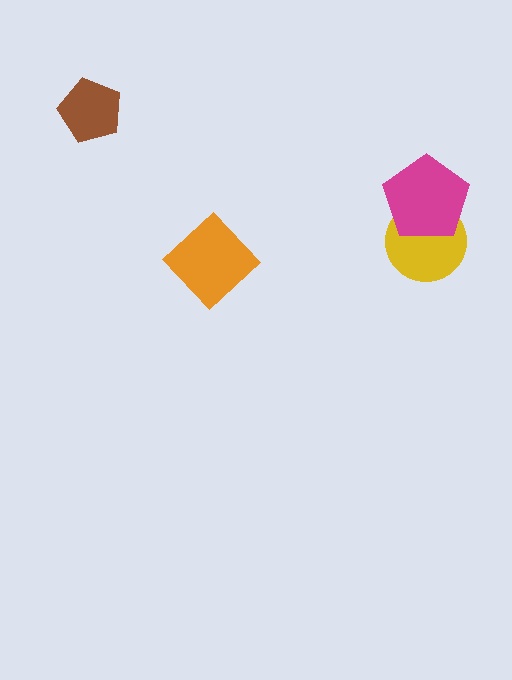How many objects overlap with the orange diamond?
0 objects overlap with the orange diamond.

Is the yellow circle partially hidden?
Yes, it is partially covered by another shape.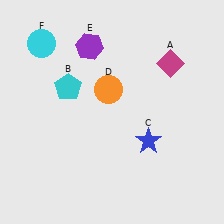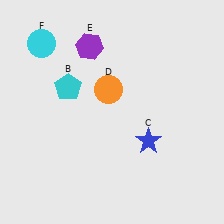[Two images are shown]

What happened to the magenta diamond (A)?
The magenta diamond (A) was removed in Image 2. It was in the top-right area of Image 1.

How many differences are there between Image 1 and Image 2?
There is 1 difference between the two images.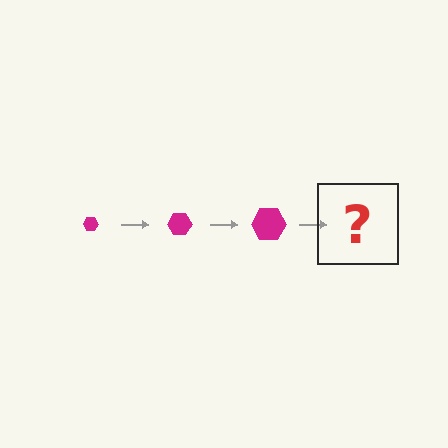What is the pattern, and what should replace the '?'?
The pattern is that the hexagon gets progressively larger each step. The '?' should be a magenta hexagon, larger than the previous one.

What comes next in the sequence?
The next element should be a magenta hexagon, larger than the previous one.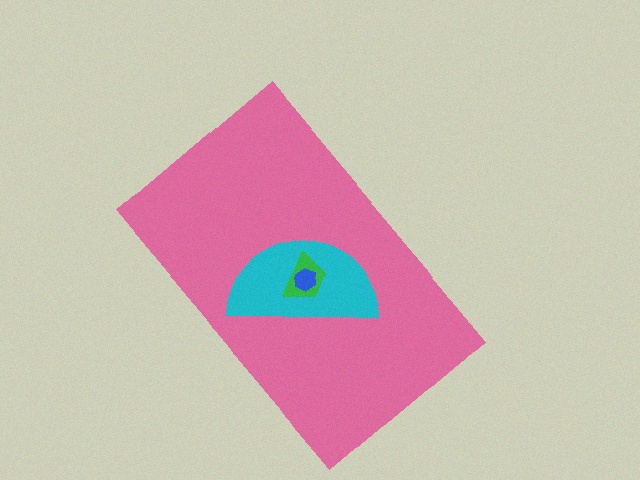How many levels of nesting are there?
4.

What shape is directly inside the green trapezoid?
The blue hexagon.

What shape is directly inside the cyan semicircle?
The green trapezoid.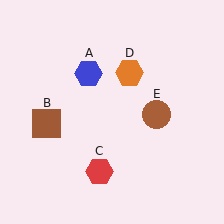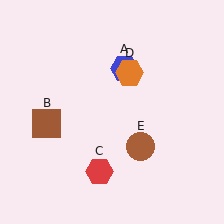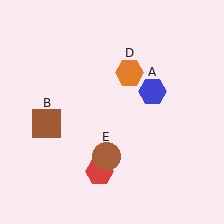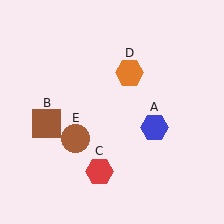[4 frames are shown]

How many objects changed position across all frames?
2 objects changed position: blue hexagon (object A), brown circle (object E).